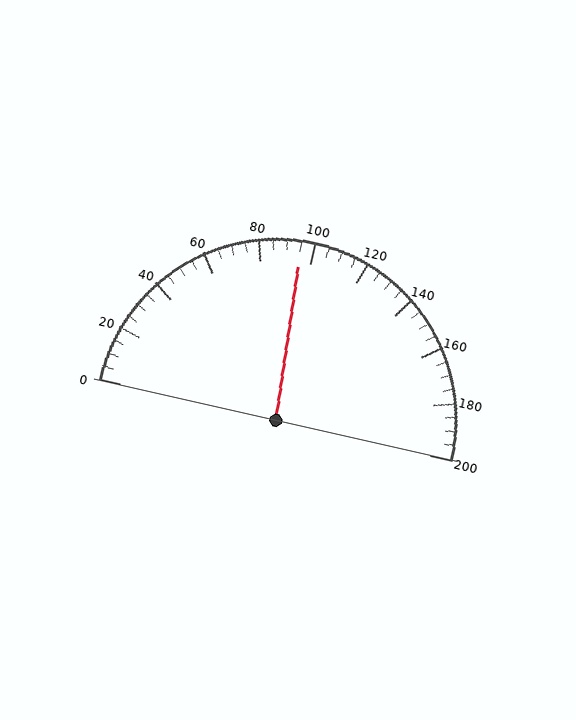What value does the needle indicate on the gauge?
The needle indicates approximately 95.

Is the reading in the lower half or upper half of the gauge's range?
The reading is in the lower half of the range (0 to 200).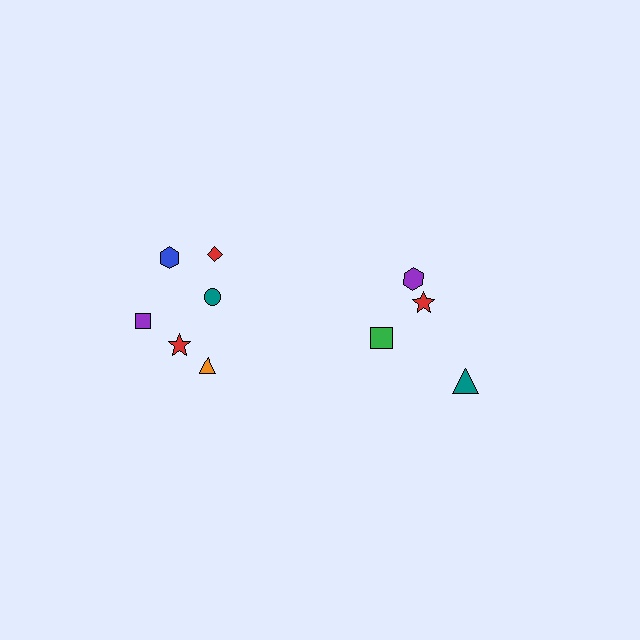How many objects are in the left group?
There are 6 objects.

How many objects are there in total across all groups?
There are 10 objects.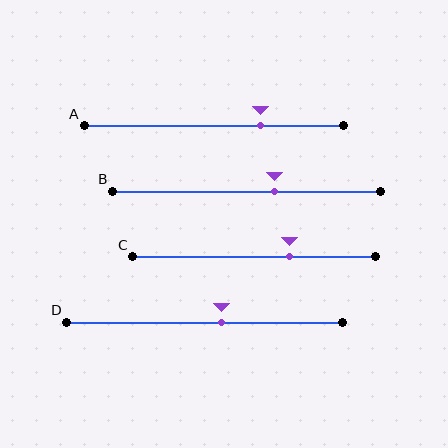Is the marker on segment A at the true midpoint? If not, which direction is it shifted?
No, the marker on segment A is shifted to the right by about 18% of the segment length.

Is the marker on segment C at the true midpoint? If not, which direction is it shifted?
No, the marker on segment C is shifted to the right by about 15% of the segment length.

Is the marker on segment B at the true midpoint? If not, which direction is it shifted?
No, the marker on segment B is shifted to the right by about 10% of the segment length.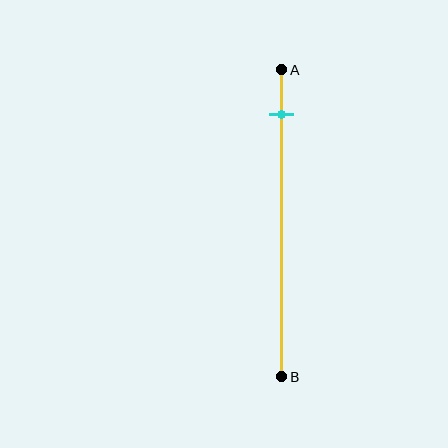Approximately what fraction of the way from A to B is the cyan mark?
The cyan mark is approximately 15% of the way from A to B.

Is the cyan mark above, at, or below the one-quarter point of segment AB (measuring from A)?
The cyan mark is above the one-quarter point of segment AB.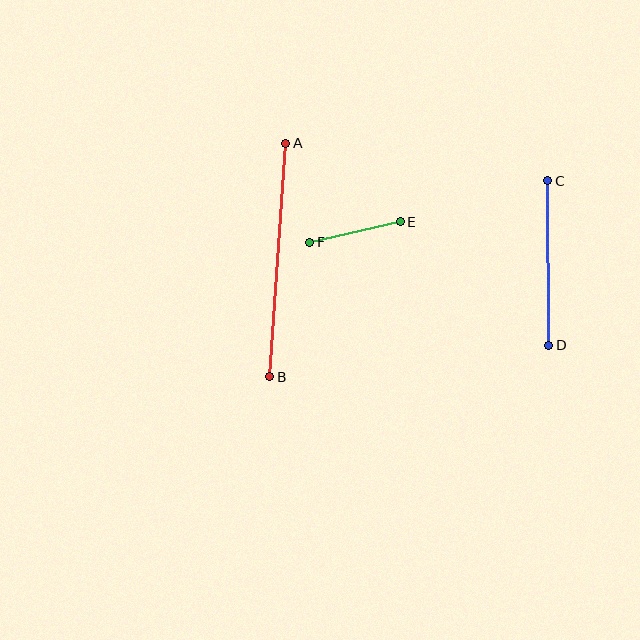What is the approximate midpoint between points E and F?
The midpoint is at approximately (355, 232) pixels.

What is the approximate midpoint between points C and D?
The midpoint is at approximately (548, 263) pixels.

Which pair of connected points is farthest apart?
Points A and B are farthest apart.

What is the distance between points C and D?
The distance is approximately 164 pixels.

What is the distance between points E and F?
The distance is approximately 93 pixels.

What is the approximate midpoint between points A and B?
The midpoint is at approximately (278, 260) pixels.